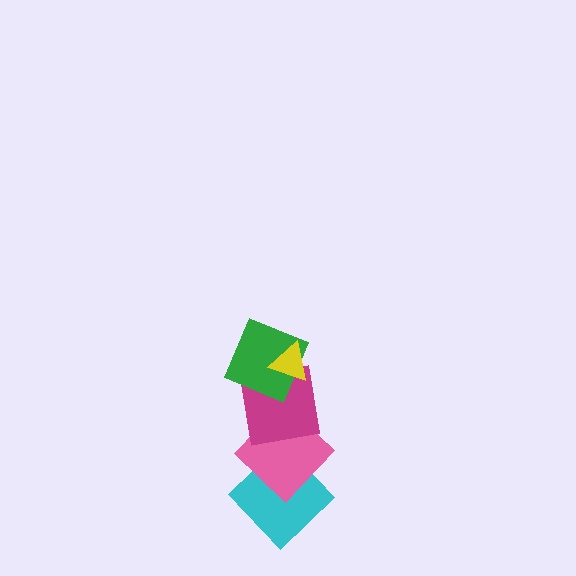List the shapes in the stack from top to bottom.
From top to bottom: the yellow triangle, the green square, the magenta square, the pink diamond, the cyan diamond.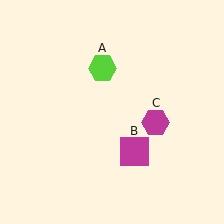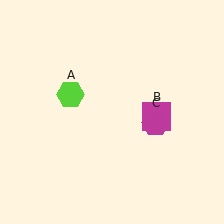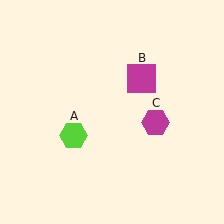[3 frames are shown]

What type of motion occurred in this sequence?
The lime hexagon (object A), magenta square (object B) rotated counterclockwise around the center of the scene.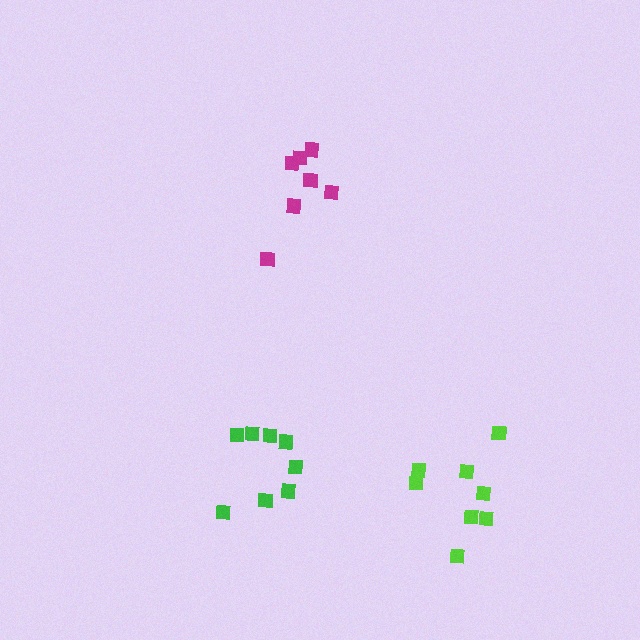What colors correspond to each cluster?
The clusters are colored: magenta, lime, green.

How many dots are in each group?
Group 1: 7 dots, Group 2: 8 dots, Group 3: 8 dots (23 total).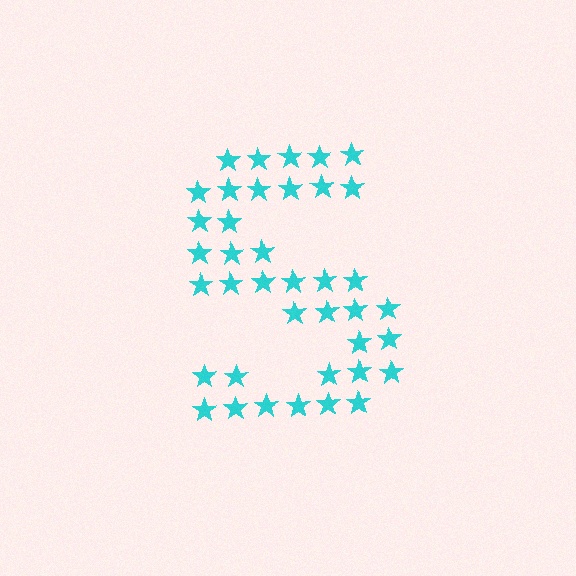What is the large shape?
The large shape is the letter S.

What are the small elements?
The small elements are stars.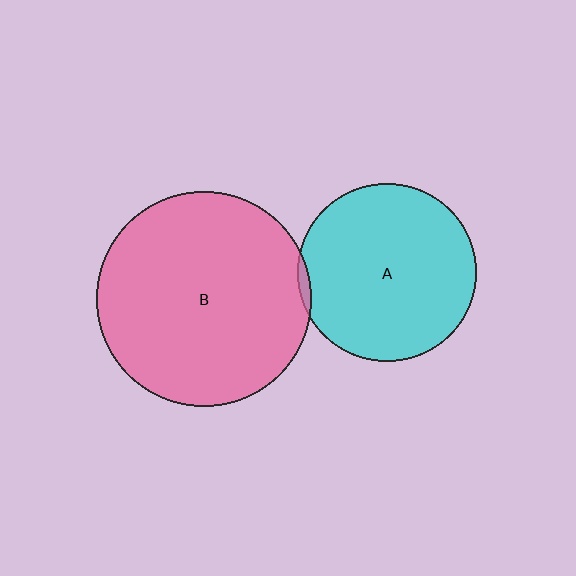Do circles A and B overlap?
Yes.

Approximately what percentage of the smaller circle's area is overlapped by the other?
Approximately 5%.